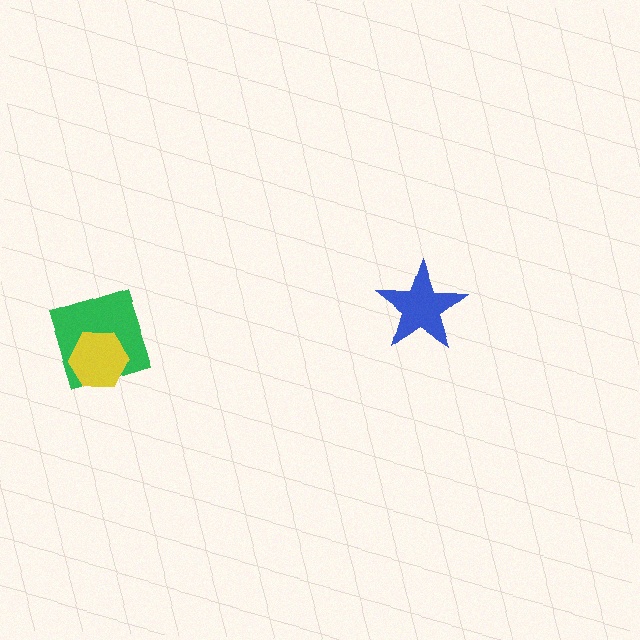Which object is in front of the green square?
The yellow hexagon is in front of the green square.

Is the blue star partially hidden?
No, no other shape covers it.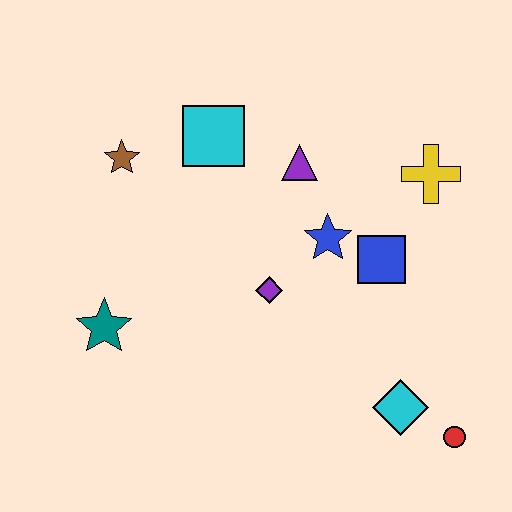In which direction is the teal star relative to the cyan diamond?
The teal star is to the left of the cyan diamond.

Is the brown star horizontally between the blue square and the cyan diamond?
No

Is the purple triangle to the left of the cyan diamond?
Yes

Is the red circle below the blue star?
Yes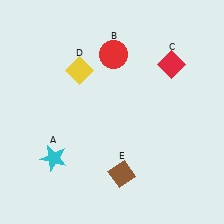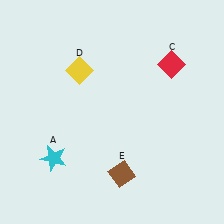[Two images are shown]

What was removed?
The red circle (B) was removed in Image 2.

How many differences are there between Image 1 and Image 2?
There is 1 difference between the two images.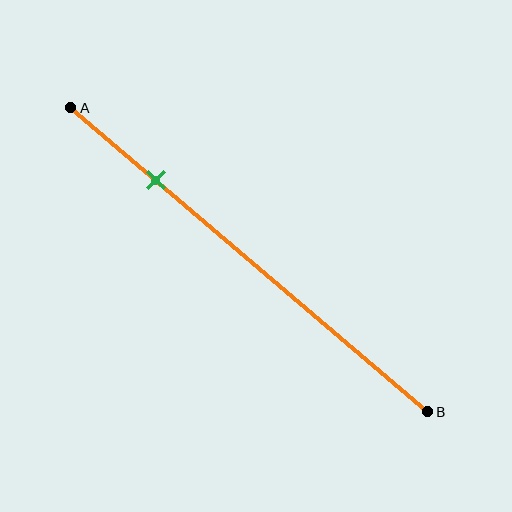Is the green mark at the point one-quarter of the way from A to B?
Yes, the mark is approximately at the one-quarter point.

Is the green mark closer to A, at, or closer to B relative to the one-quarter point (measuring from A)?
The green mark is approximately at the one-quarter point of segment AB.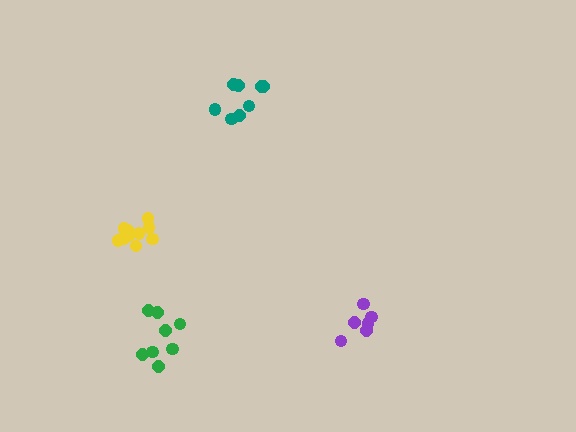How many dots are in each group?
Group 1: 8 dots, Group 2: 8 dots, Group 3: 6 dots, Group 4: 11 dots (33 total).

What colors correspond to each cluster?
The clusters are colored: teal, green, purple, yellow.